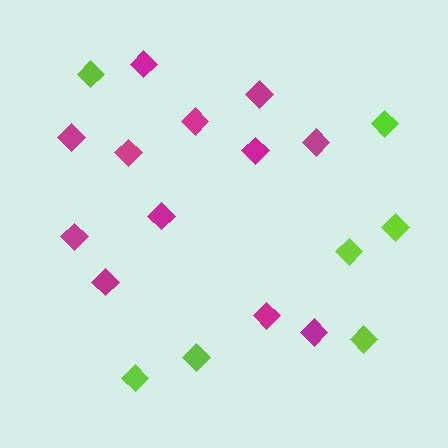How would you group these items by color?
There are 2 groups: one group of magenta diamonds (12) and one group of lime diamonds (7).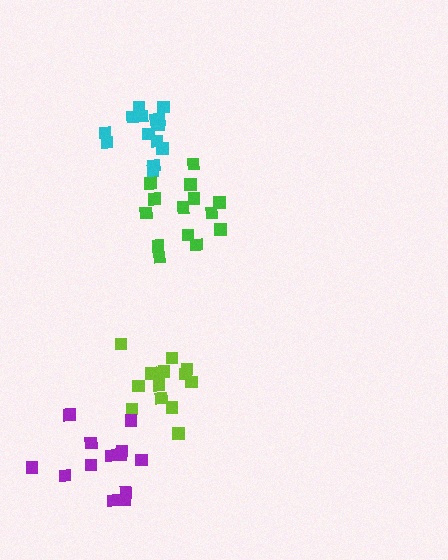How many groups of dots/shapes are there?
There are 4 groups.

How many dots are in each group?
Group 1: 15 dots, Group 2: 14 dots, Group 3: 14 dots, Group 4: 13 dots (56 total).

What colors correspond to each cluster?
The clusters are colored: cyan, green, lime, purple.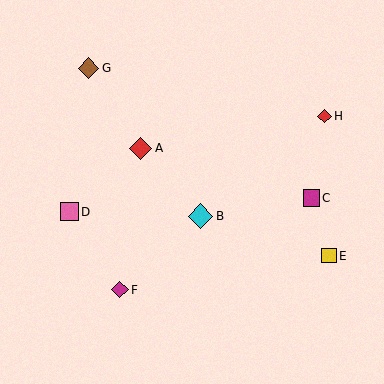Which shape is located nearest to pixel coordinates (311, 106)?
The red diamond (labeled H) at (325, 116) is nearest to that location.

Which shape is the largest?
The cyan diamond (labeled B) is the largest.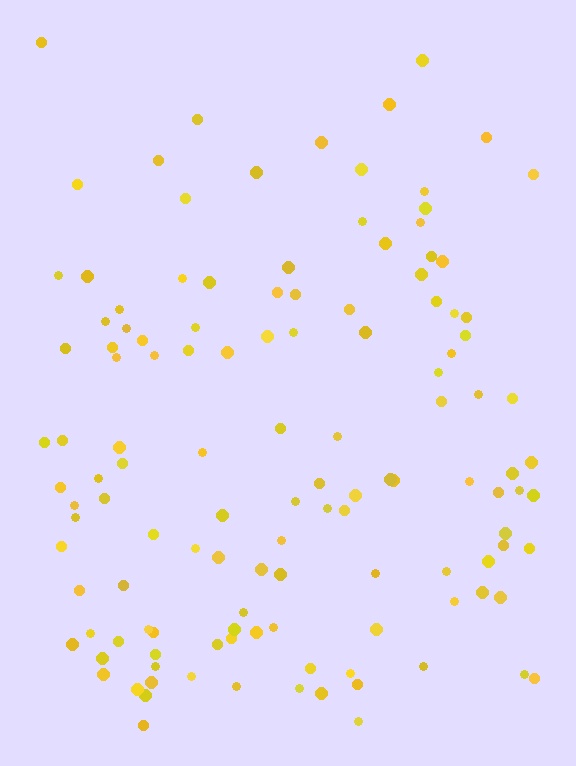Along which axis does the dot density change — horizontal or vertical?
Vertical.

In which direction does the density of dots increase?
From top to bottom, with the bottom side densest.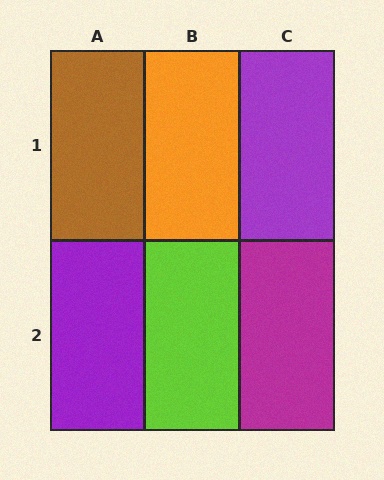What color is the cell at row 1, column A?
Brown.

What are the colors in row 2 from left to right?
Purple, lime, magenta.